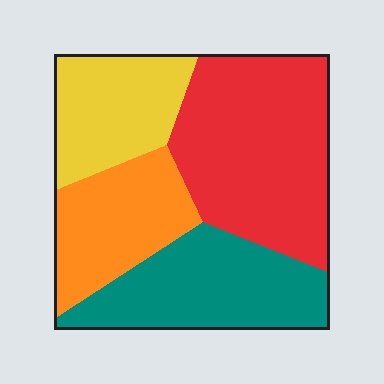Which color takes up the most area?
Red, at roughly 35%.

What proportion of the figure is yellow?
Yellow takes up about one fifth (1/5) of the figure.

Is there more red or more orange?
Red.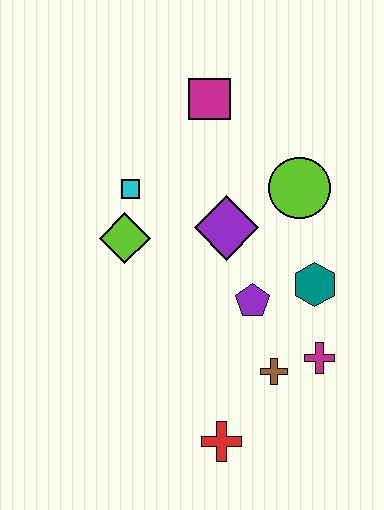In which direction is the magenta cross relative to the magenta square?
The magenta cross is below the magenta square.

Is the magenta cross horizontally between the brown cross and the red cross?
No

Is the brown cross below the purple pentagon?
Yes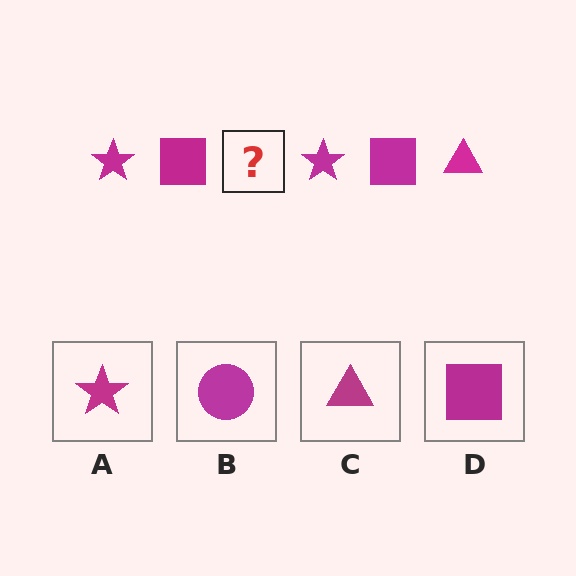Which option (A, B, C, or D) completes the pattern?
C.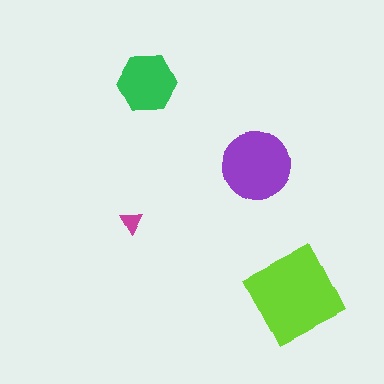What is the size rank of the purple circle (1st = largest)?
2nd.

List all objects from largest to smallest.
The lime square, the purple circle, the green hexagon, the magenta triangle.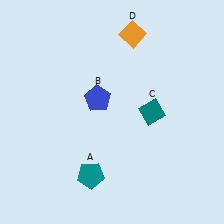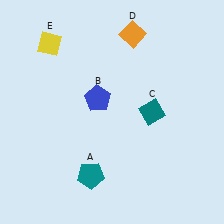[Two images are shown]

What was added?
A yellow diamond (E) was added in Image 2.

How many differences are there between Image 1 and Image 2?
There is 1 difference between the two images.